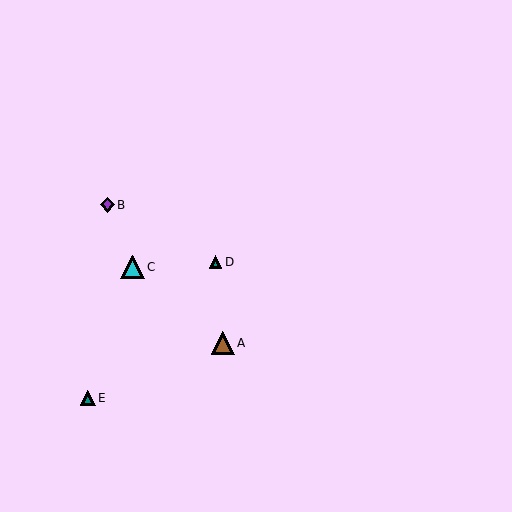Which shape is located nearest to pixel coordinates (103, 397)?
The teal triangle (labeled E) at (88, 398) is nearest to that location.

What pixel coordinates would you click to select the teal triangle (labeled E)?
Click at (88, 398) to select the teal triangle E.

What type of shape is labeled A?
Shape A is a brown triangle.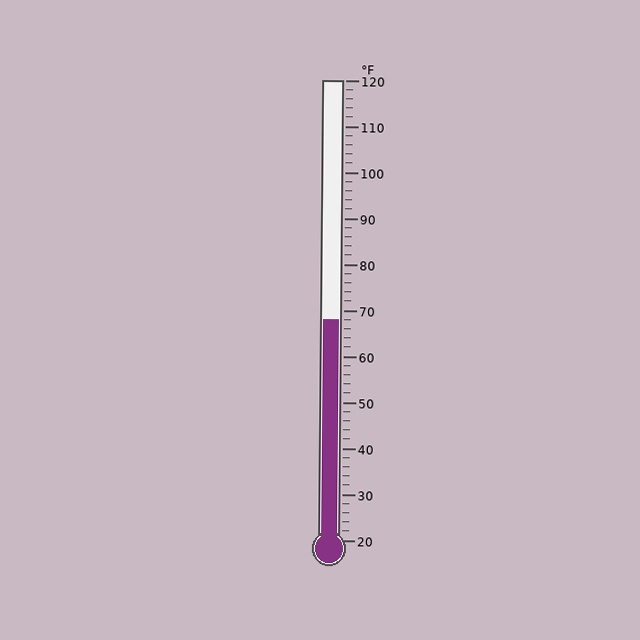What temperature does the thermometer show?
The thermometer shows approximately 68°F.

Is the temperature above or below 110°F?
The temperature is below 110°F.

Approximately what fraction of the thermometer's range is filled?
The thermometer is filled to approximately 50% of its range.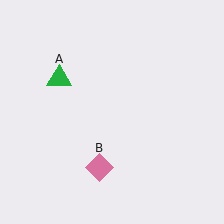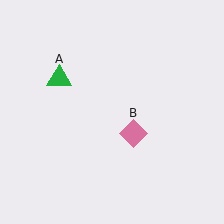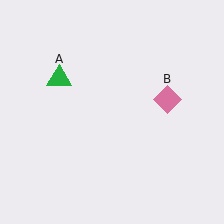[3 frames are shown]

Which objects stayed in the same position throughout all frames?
Green triangle (object A) remained stationary.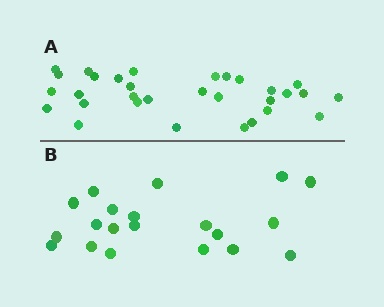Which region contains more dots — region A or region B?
Region A (the top region) has more dots.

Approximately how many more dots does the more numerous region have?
Region A has roughly 12 or so more dots than region B.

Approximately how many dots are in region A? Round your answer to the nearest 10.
About 30 dots. (The exact count is 31, which rounds to 30.)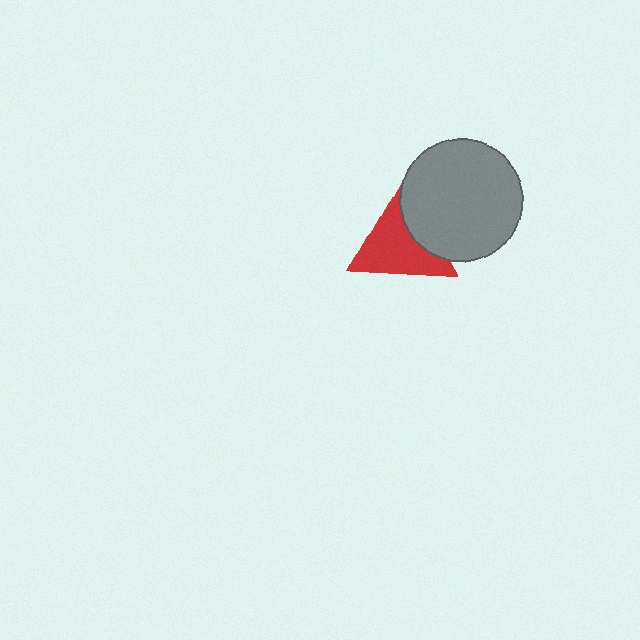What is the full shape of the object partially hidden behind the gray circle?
The partially hidden object is a red triangle.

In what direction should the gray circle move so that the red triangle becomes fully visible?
The gray circle should move right. That is the shortest direction to clear the overlap and leave the red triangle fully visible.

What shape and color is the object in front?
The object in front is a gray circle.